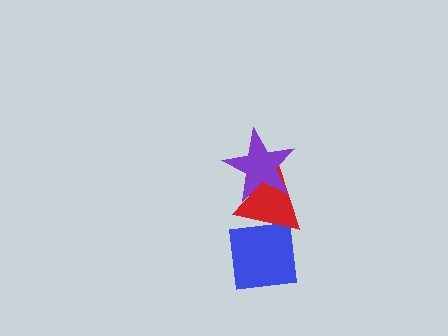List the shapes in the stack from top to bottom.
From top to bottom: the purple star, the red triangle, the blue square.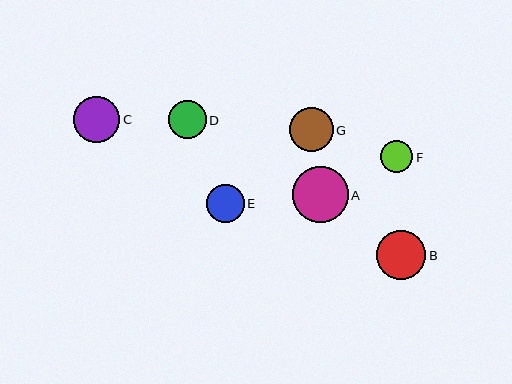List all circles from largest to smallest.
From largest to smallest: A, B, C, G, D, E, F.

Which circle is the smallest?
Circle F is the smallest with a size of approximately 32 pixels.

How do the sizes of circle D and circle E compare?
Circle D and circle E are approximately the same size.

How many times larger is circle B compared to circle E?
Circle B is approximately 1.3 times the size of circle E.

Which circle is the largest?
Circle A is the largest with a size of approximately 56 pixels.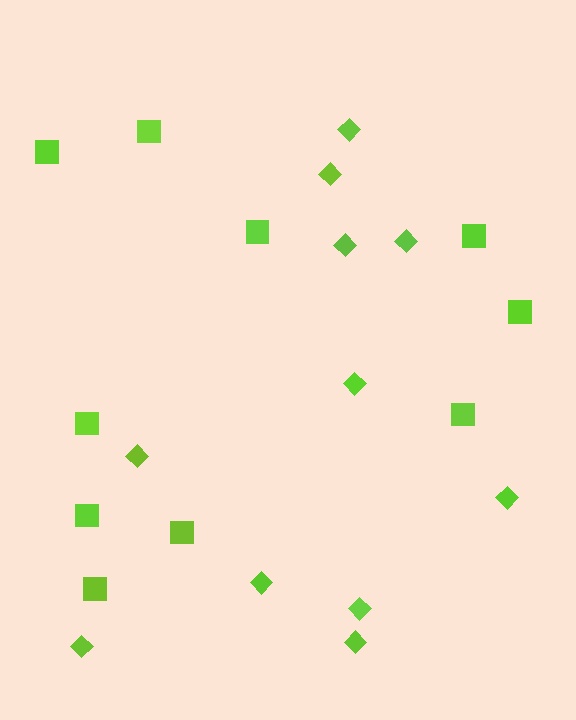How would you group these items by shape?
There are 2 groups: one group of squares (10) and one group of diamonds (11).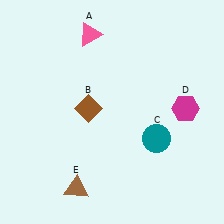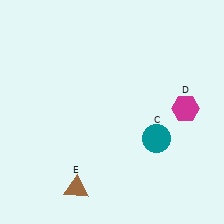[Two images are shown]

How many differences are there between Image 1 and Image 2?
There are 2 differences between the two images.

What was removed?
The pink triangle (A), the brown diamond (B) were removed in Image 2.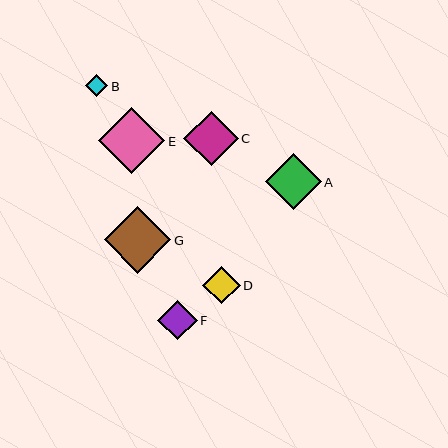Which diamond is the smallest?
Diamond B is the smallest with a size of approximately 22 pixels.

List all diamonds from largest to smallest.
From largest to smallest: G, E, A, C, F, D, B.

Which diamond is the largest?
Diamond G is the largest with a size of approximately 67 pixels.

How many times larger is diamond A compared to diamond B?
Diamond A is approximately 2.5 times the size of diamond B.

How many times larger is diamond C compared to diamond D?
Diamond C is approximately 1.5 times the size of diamond D.